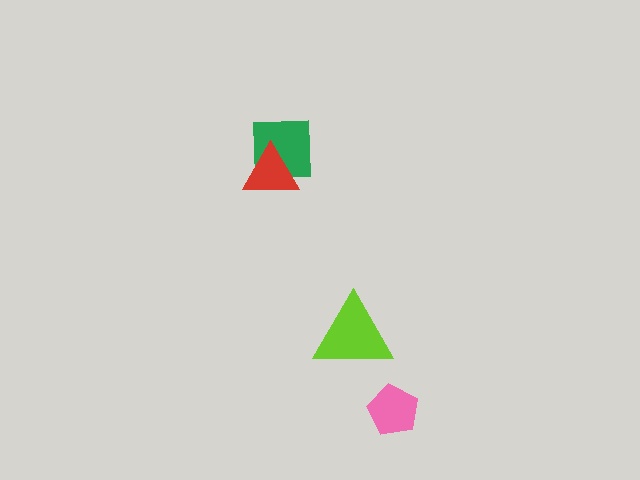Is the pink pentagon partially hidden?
No, no other shape covers it.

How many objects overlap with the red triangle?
1 object overlaps with the red triangle.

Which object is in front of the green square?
The red triangle is in front of the green square.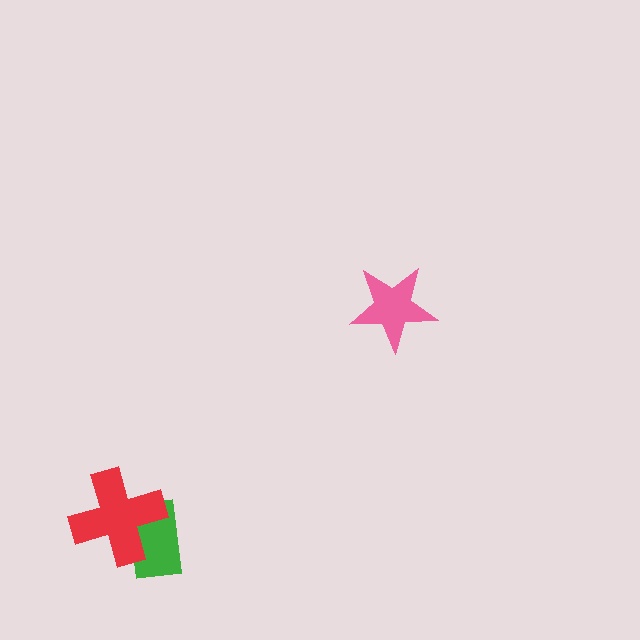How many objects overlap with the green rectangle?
1 object overlaps with the green rectangle.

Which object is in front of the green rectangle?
The red cross is in front of the green rectangle.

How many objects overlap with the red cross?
1 object overlaps with the red cross.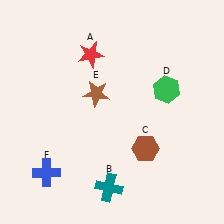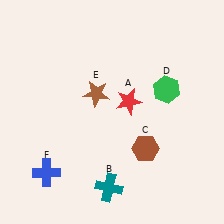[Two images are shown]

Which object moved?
The red star (A) moved down.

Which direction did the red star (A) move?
The red star (A) moved down.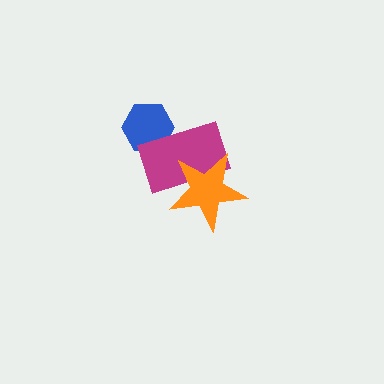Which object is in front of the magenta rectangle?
The orange star is in front of the magenta rectangle.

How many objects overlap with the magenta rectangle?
2 objects overlap with the magenta rectangle.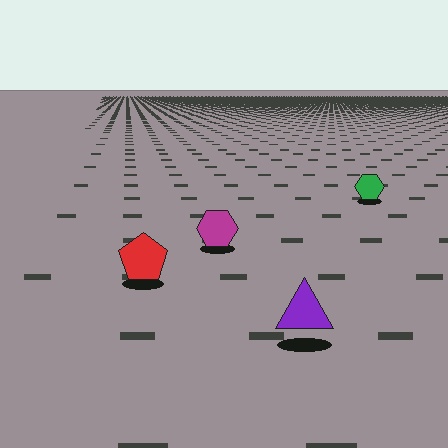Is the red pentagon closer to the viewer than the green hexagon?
Yes. The red pentagon is closer — you can tell from the texture gradient: the ground texture is coarser near it.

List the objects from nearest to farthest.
From nearest to farthest: the purple triangle, the red pentagon, the magenta hexagon, the green hexagon.